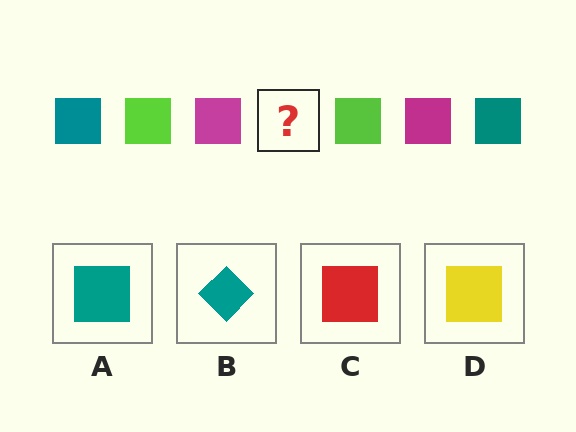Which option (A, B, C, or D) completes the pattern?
A.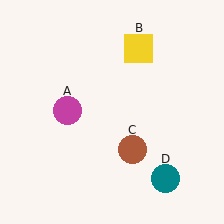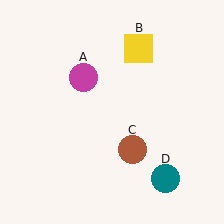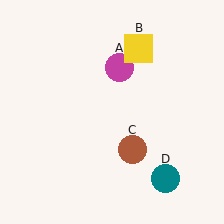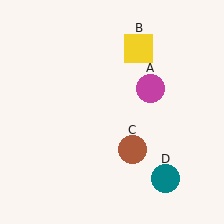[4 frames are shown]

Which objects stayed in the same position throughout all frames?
Yellow square (object B) and brown circle (object C) and teal circle (object D) remained stationary.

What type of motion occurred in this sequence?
The magenta circle (object A) rotated clockwise around the center of the scene.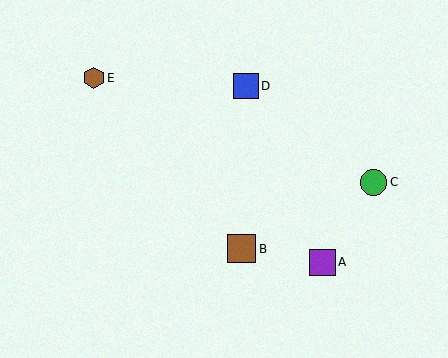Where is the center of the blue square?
The center of the blue square is at (246, 86).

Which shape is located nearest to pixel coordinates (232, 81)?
The blue square (labeled D) at (246, 86) is nearest to that location.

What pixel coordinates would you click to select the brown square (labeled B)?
Click at (242, 249) to select the brown square B.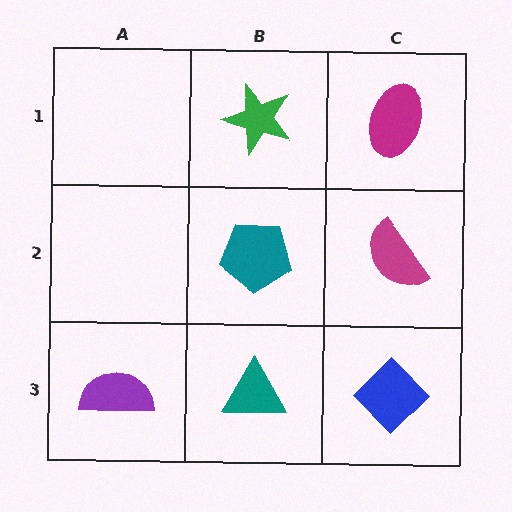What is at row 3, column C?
A blue diamond.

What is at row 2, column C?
A magenta semicircle.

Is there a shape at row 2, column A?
No, that cell is empty.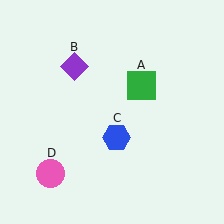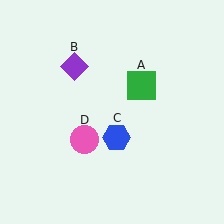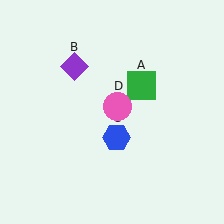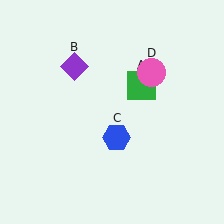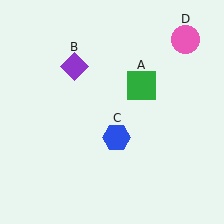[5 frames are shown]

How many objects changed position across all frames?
1 object changed position: pink circle (object D).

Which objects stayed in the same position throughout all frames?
Green square (object A) and purple diamond (object B) and blue hexagon (object C) remained stationary.